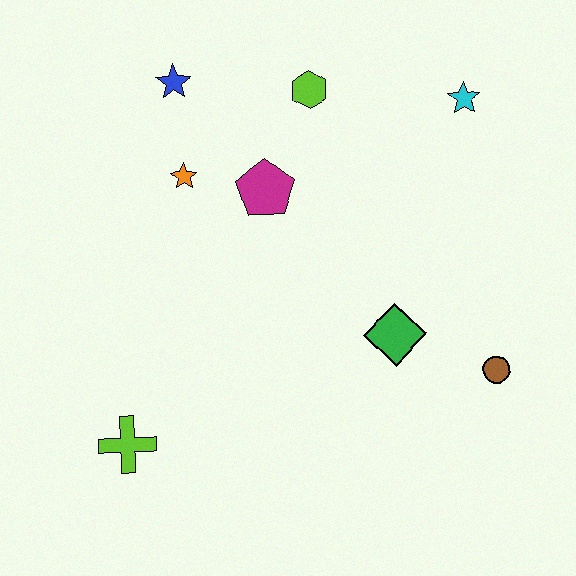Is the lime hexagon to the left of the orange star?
No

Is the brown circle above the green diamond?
No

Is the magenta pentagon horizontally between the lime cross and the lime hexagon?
Yes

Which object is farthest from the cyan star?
The lime cross is farthest from the cyan star.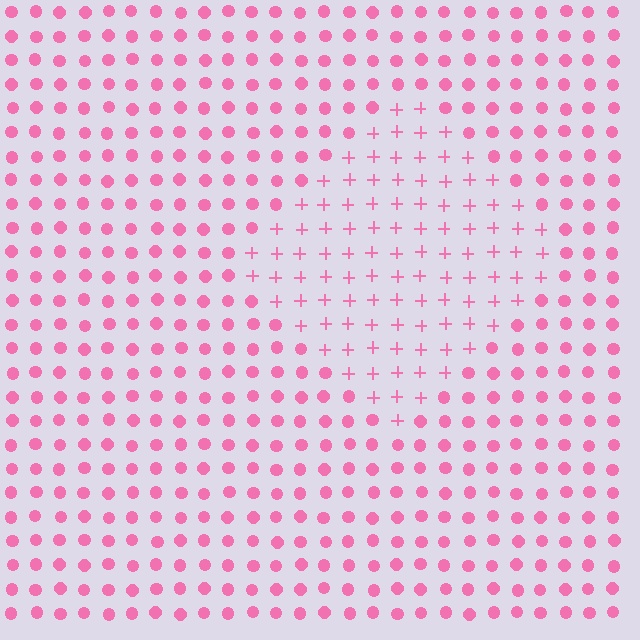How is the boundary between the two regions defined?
The boundary is defined by a change in element shape: plus signs inside vs. circles outside. All elements share the same color and spacing.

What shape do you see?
I see a diamond.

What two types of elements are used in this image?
The image uses plus signs inside the diamond region and circles outside it.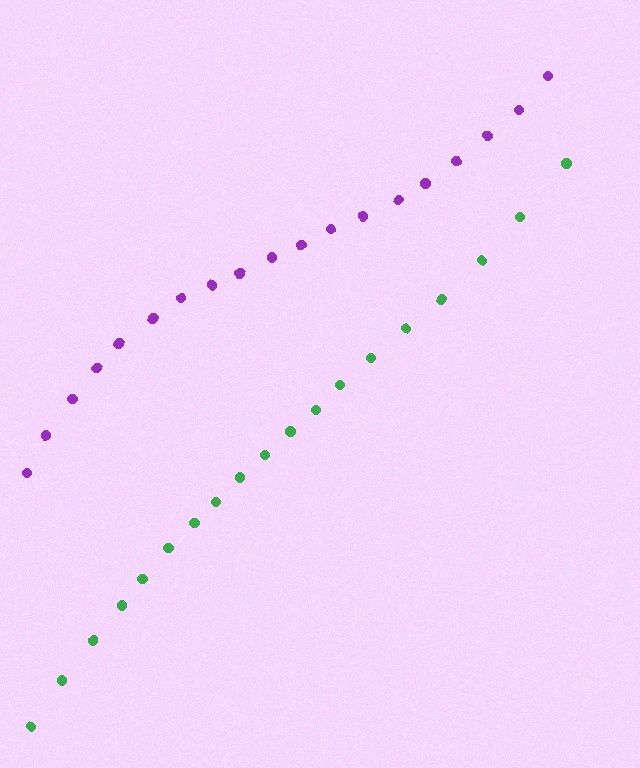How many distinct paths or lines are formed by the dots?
There are 2 distinct paths.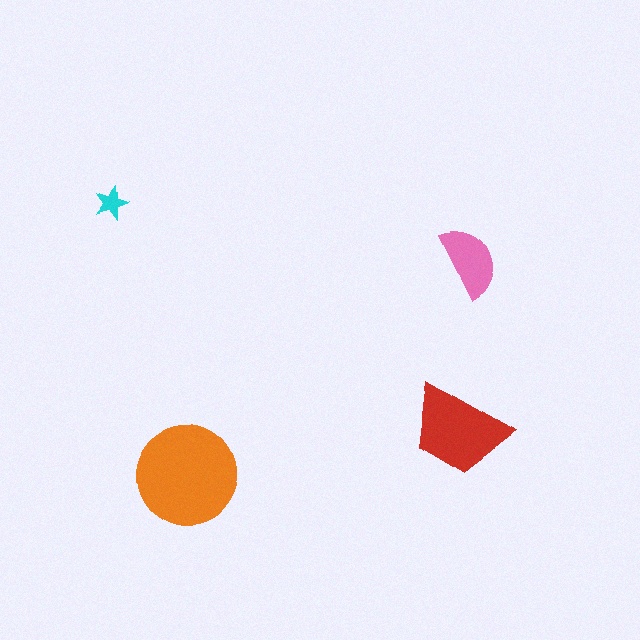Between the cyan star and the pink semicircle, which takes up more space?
The pink semicircle.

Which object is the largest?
The orange circle.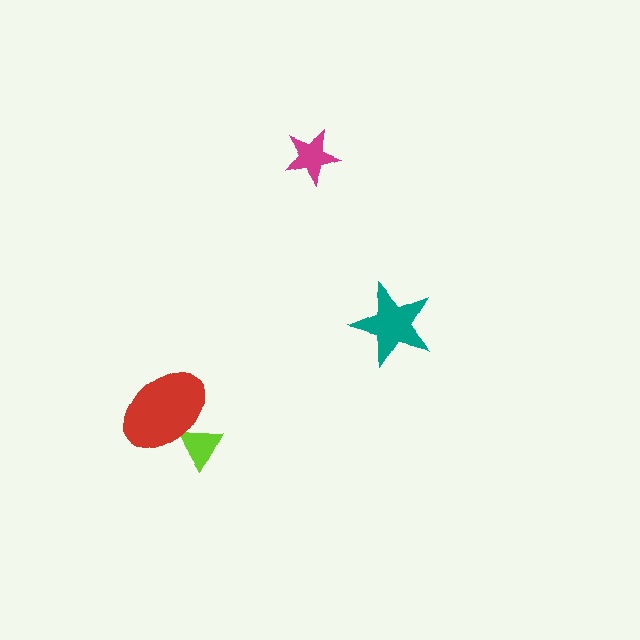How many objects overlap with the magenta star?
0 objects overlap with the magenta star.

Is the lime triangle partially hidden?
Yes, it is partially covered by another shape.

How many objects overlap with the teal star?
0 objects overlap with the teal star.